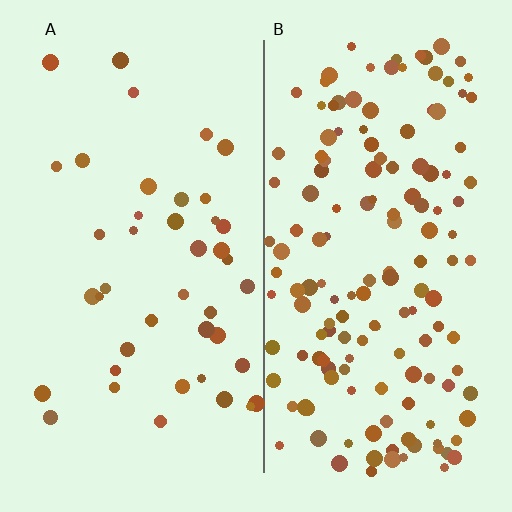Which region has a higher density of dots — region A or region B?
B (the right).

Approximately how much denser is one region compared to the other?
Approximately 3.5× — region B over region A.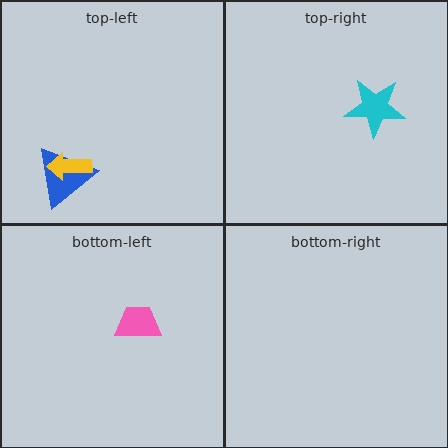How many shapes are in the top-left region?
2.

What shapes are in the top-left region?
The blue triangle, the yellow arrow.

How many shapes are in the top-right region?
1.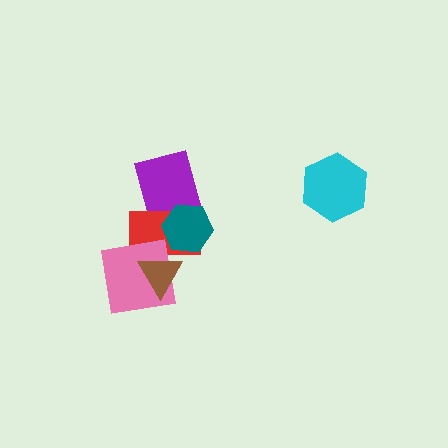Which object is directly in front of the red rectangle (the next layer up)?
The pink square is directly in front of the red rectangle.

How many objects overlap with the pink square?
2 objects overlap with the pink square.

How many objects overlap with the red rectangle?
4 objects overlap with the red rectangle.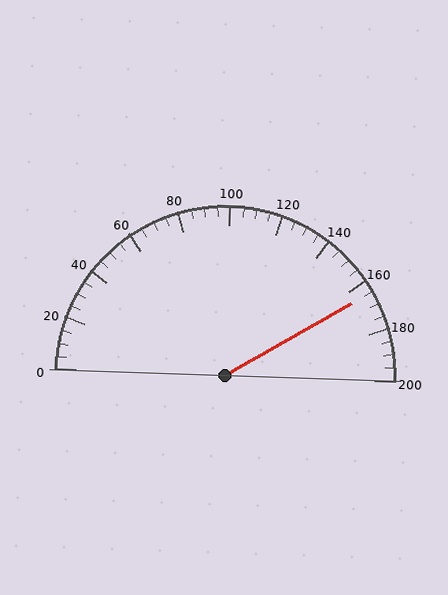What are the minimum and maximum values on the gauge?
The gauge ranges from 0 to 200.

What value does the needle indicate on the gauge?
The needle indicates approximately 165.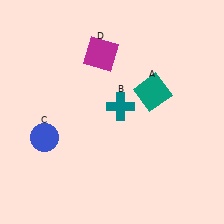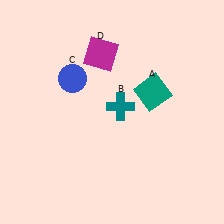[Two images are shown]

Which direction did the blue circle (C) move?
The blue circle (C) moved up.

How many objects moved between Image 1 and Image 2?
1 object moved between the two images.